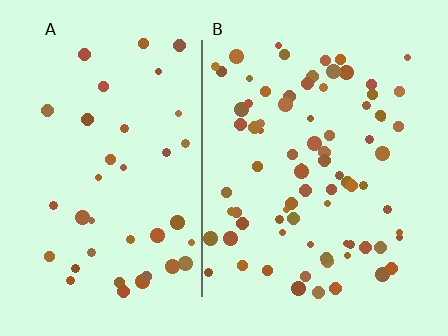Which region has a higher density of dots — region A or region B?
B (the right).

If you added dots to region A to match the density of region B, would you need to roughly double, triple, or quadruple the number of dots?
Approximately double.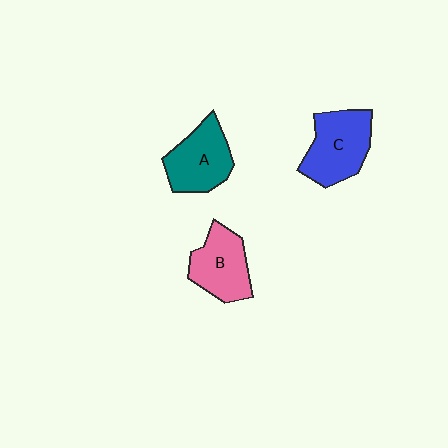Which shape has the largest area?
Shape C (blue).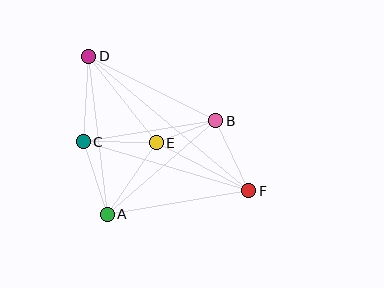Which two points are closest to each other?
Points B and E are closest to each other.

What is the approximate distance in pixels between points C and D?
The distance between C and D is approximately 85 pixels.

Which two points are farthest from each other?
Points D and F are farthest from each other.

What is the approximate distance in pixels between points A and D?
The distance between A and D is approximately 159 pixels.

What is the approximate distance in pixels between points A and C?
The distance between A and C is approximately 76 pixels.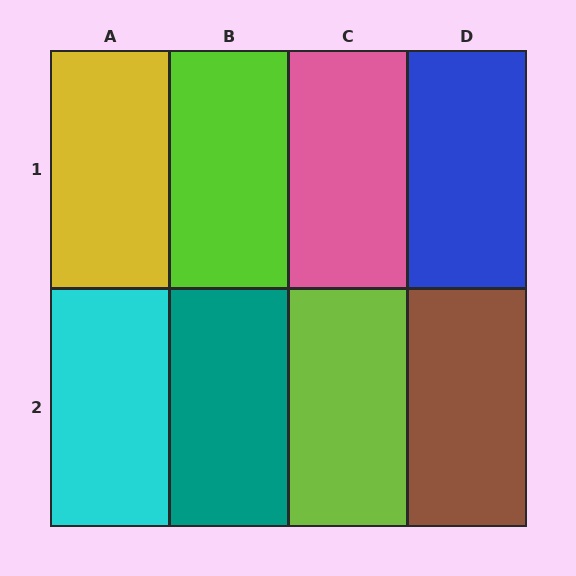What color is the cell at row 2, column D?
Brown.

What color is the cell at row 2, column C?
Lime.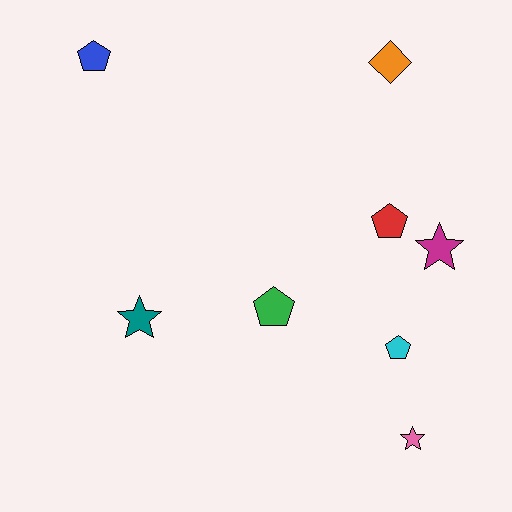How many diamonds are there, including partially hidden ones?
There is 1 diamond.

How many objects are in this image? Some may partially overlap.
There are 8 objects.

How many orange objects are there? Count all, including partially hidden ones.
There is 1 orange object.